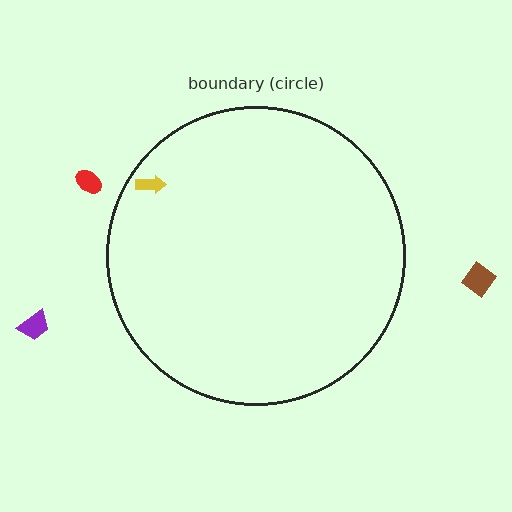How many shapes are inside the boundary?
1 inside, 3 outside.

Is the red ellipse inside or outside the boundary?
Outside.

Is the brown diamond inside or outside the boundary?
Outside.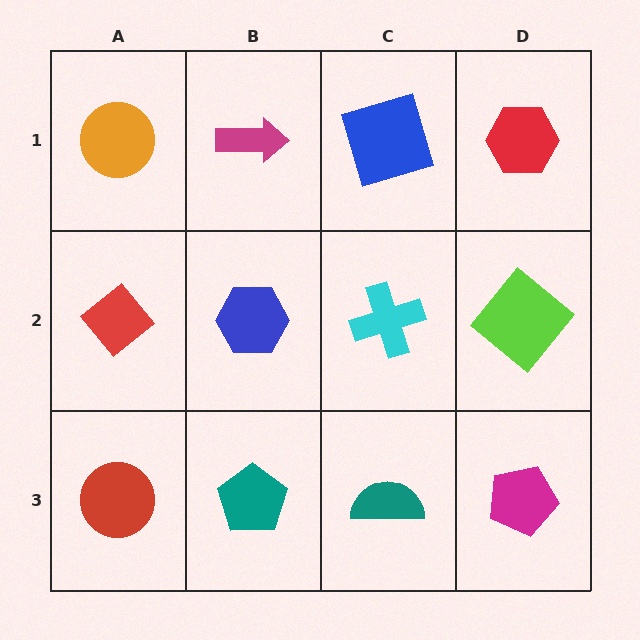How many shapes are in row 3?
4 shapes.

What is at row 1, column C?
A blue square.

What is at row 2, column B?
A blue hexagon.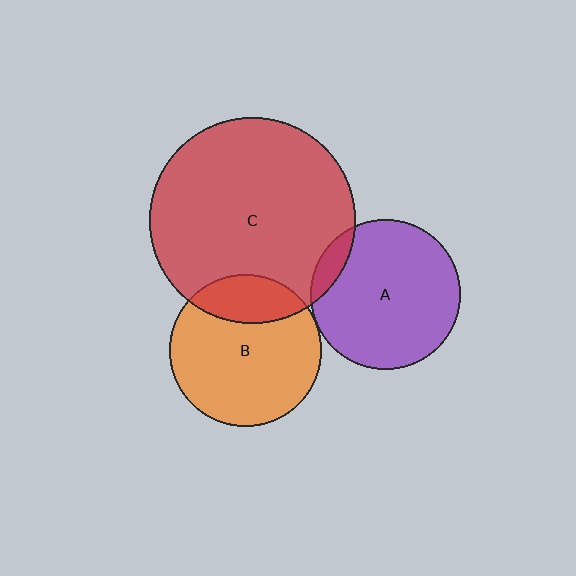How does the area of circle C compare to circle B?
Approximately 1.8 times.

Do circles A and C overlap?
Yes.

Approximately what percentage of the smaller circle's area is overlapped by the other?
Approximately 10%.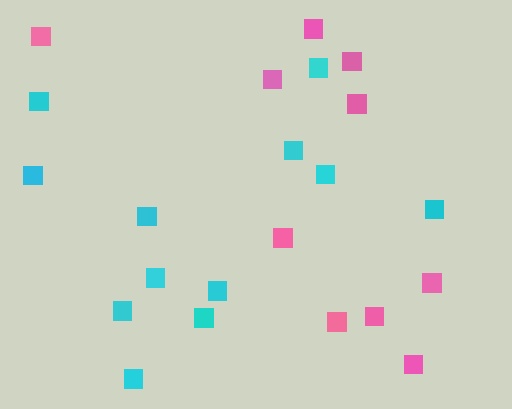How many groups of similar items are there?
There are 2 groups: one group of pink squares (10) and one group of cyan squares (12).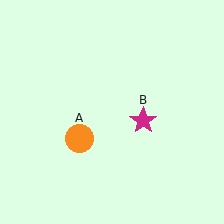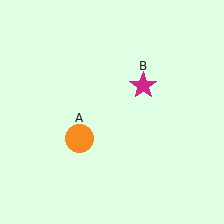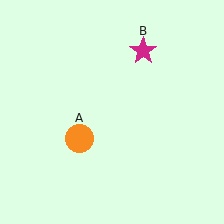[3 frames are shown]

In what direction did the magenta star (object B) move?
The magenta star (object B) moved up.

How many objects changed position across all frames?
1 object changed position: magenta star (object B).